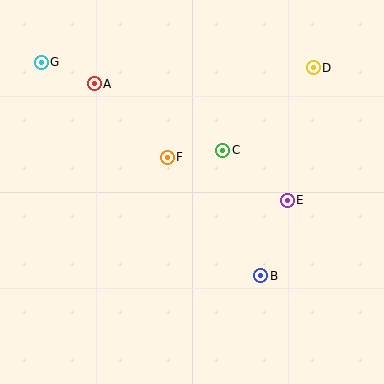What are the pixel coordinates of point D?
Point D is at (313, 68).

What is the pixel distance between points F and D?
The distance between F and D is 172 pixels.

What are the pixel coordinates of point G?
Point G is at (41, 62).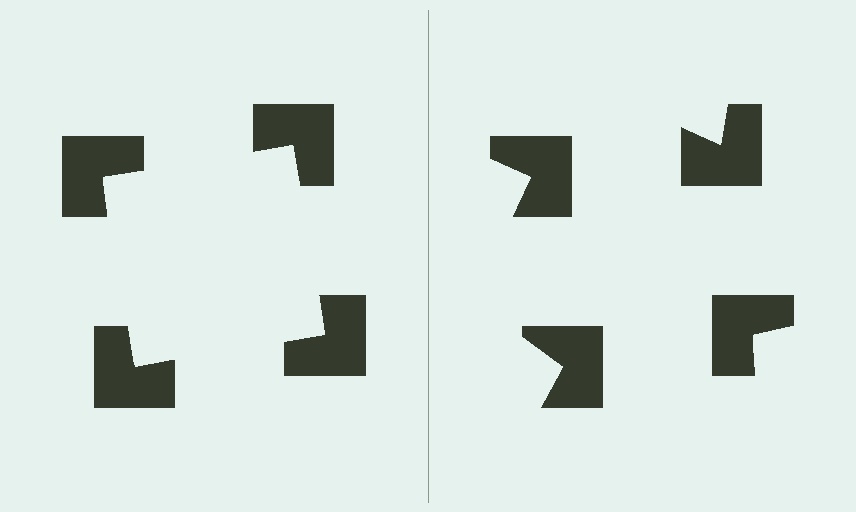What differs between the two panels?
The notched squares are positioned identically on both sides; only the wedge orientations differ. On the left they align to a square; on the right they are misaligned.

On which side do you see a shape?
An illusory square appears on the left side. On the right side the wedge cuts are rotated, so no coherent shape forms.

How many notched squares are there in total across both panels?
8 — 4 on each side.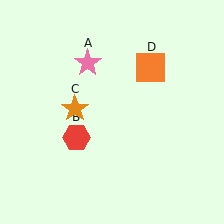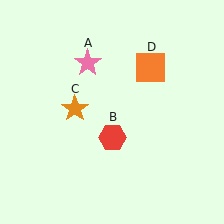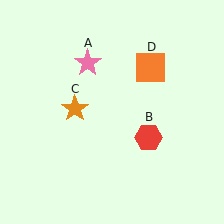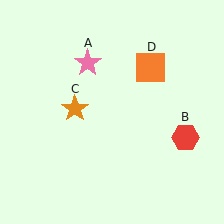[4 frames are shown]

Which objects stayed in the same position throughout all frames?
Pink star (object A) and orange star (object C) and orange square (object D) remained stationary.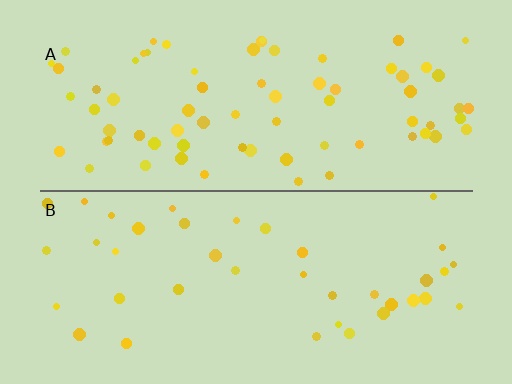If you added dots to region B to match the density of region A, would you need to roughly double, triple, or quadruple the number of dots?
Approximately double.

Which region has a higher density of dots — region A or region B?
A (the top).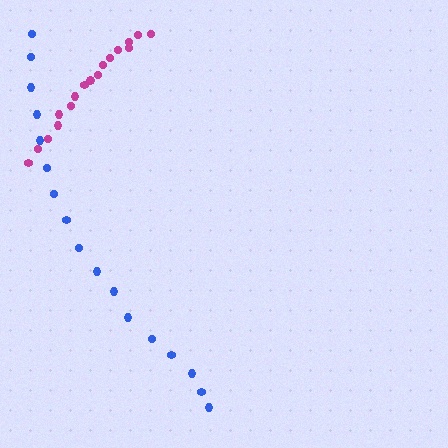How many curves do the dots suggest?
There are 2 distinct paths.